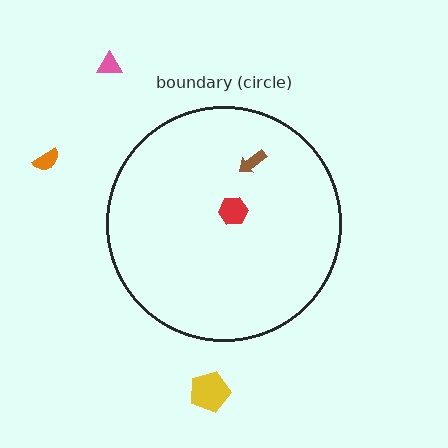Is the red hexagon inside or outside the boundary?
Inside.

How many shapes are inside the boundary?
2 inside, 3 outside.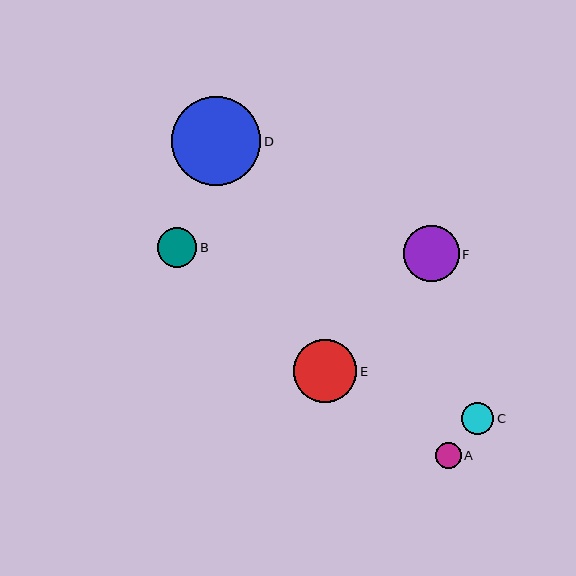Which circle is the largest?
Circle D is the largest with a size of approximately 89 pixels.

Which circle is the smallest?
Circle A is the smallest with a size of approximately 26 pixels.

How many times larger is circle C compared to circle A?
Circle C is approximately 1.3 times the size of circle A.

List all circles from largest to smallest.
From largest to smallest: D, E, F, B, C, A.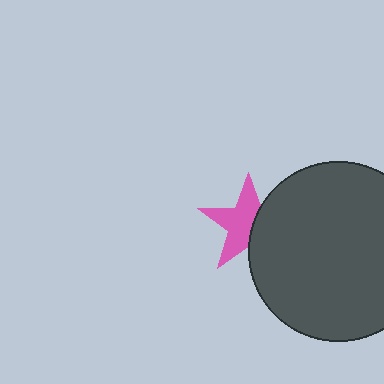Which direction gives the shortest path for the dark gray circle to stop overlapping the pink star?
Moving right gives the shortest separation.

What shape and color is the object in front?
The object in front is a dark gray circle.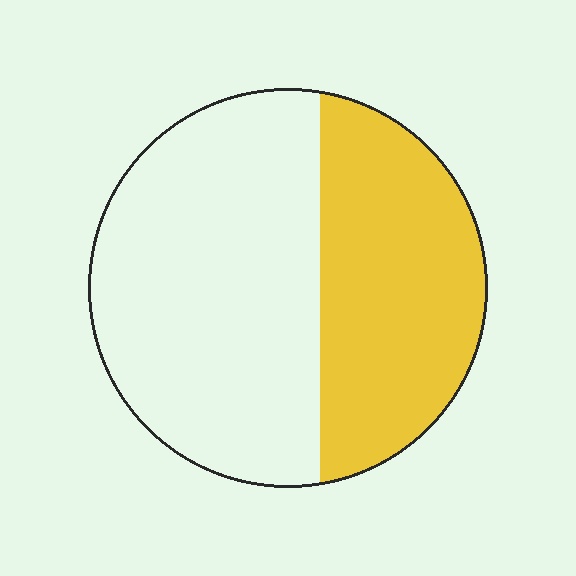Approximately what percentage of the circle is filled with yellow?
Approximately 40%.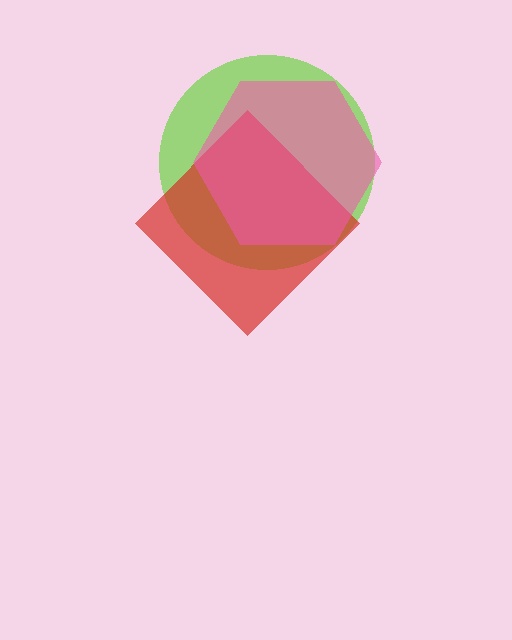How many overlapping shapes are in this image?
There are 3 overlapping shapes in the image.